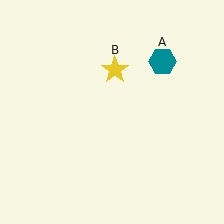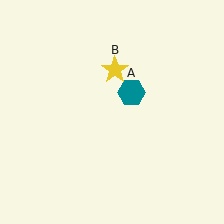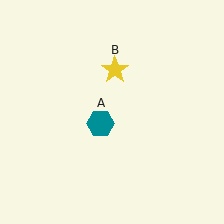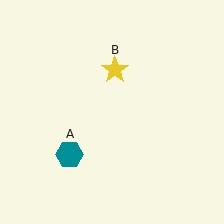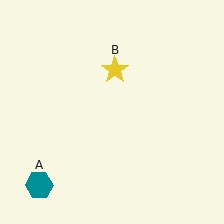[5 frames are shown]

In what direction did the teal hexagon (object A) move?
The teal hexagon (object A) moved down and to the left.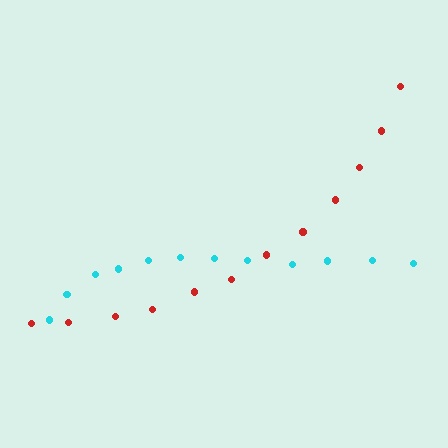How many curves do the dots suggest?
There are 2 distinct paths.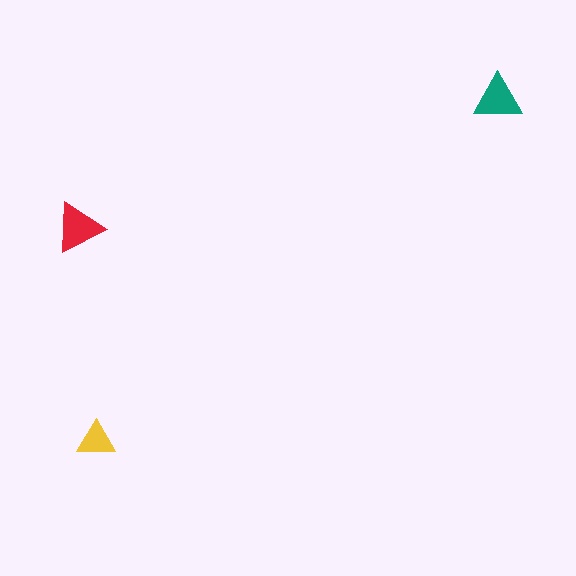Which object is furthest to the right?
The teal triangle is rightmost.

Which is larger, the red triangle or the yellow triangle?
The red one.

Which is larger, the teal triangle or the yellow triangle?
The teal one.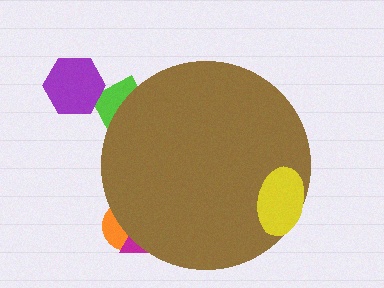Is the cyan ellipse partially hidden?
Yes, the cyan ellipse is partially hidden behind the brown circle.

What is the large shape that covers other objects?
A brown circle.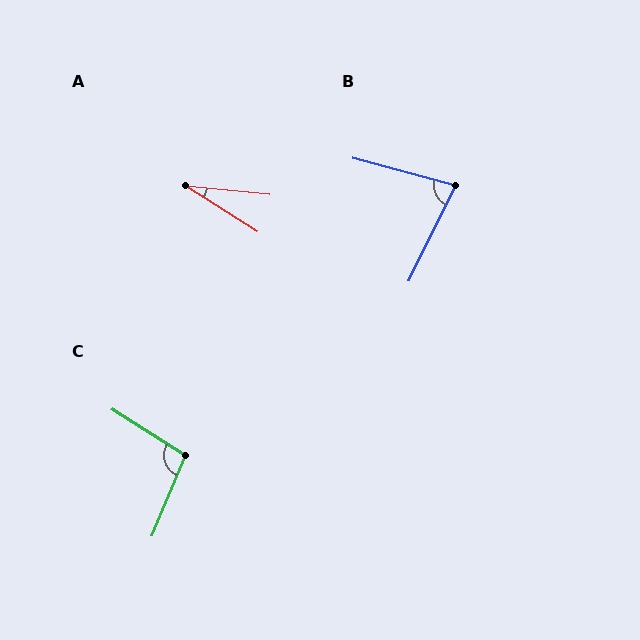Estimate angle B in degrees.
Approximately 79 degrees.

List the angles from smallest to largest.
A (27°), B (79°), C (100°).